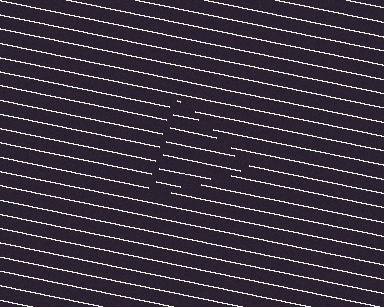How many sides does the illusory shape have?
3 sides — the line-ends trace a triangle.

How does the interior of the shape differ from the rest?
The interior of the shape contains the same grating, shifted by half a period — the contour is defined by the phase discontinuity where line-ends from the inner and outer gratings abut.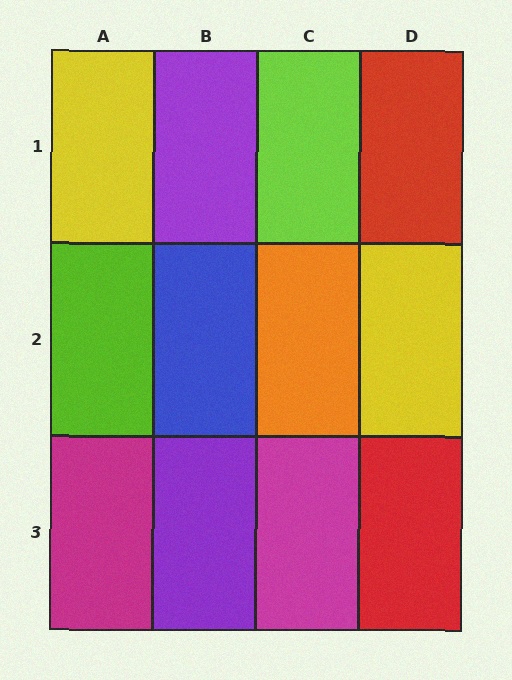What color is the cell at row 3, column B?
Purple.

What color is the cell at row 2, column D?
Yellow.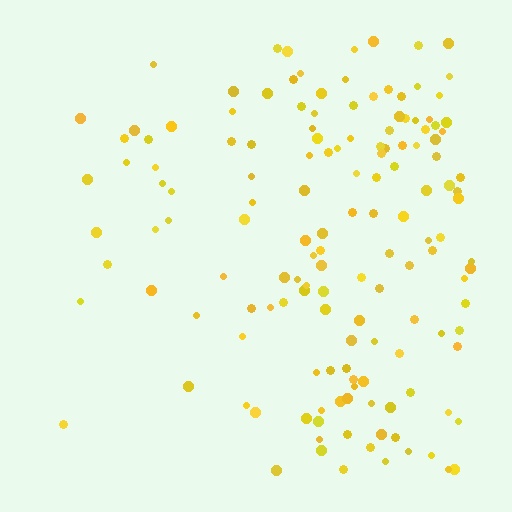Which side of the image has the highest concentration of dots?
The right.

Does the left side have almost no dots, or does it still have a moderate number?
Still a moderate number, just noticeably fewer than the right.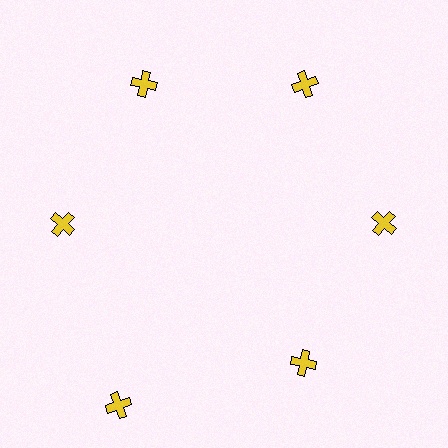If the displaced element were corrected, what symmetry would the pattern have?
It would have 6-fold rotational symmetry — the pattern would map onto itself every 60 degrees.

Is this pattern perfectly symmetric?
No. The 6 yellow crosses are arranged in a ring, but one element near the 7 o'clock position is pushed outward from the center, breaking the 6-fold rotational symmetry.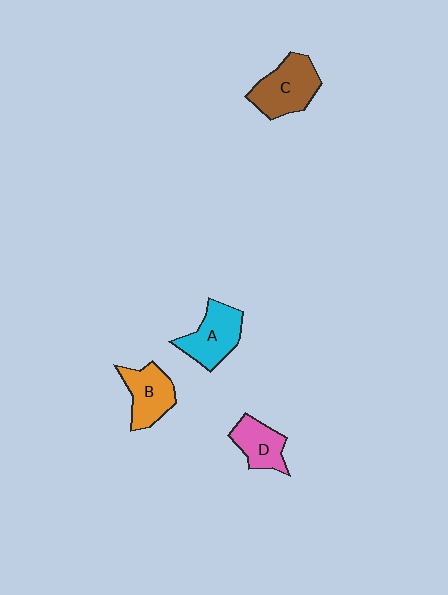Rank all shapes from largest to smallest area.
From largest to smallest: C (brown), A (cyan), B (orange), D (pink).